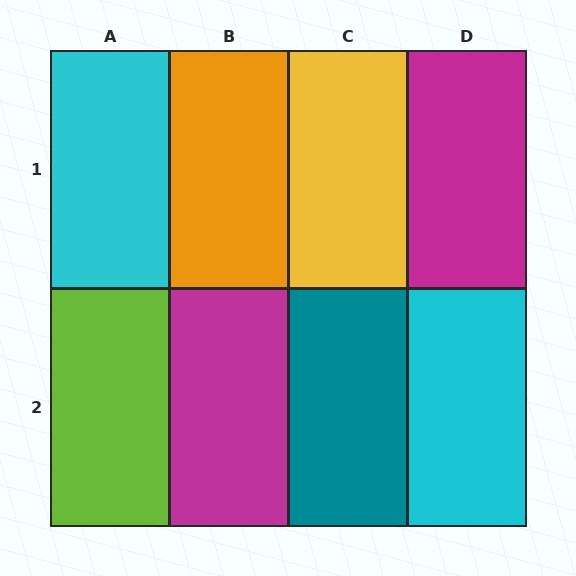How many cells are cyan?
2 cells are cyan.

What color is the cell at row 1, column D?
Magenta.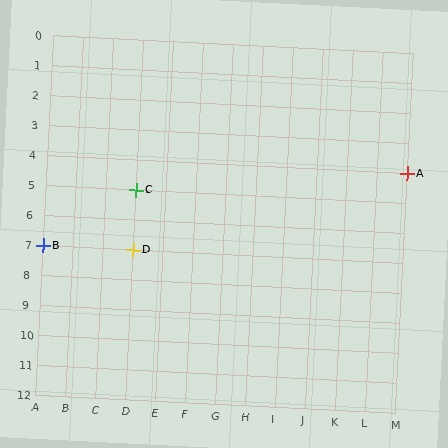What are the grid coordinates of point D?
Point D is at grid coordinates (D, 7).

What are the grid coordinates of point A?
Point A is at grid coordinates (M, 4).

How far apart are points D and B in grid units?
Points D and B are 3 columns apart.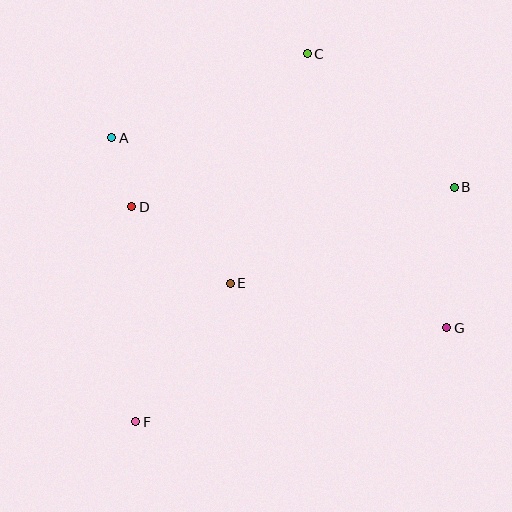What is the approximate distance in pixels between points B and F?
The distance between B and F is approximately 395 pixels.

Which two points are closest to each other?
Points A and D are closest to each other.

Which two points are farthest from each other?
Points C and F are farthest from each other.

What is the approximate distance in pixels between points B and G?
The distance between B and G is approximately 141 pixels.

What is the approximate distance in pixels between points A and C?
The distance between A and C is approximately 213 pixels.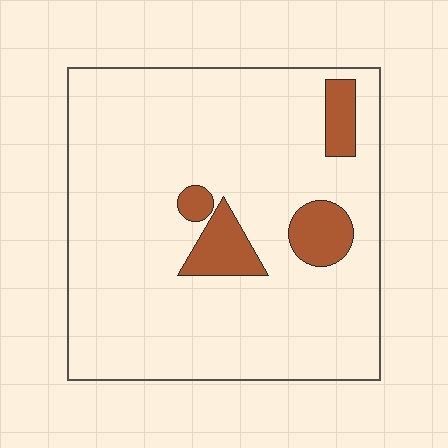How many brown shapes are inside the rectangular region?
4.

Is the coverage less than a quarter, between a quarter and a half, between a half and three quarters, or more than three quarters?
Less than a quarter.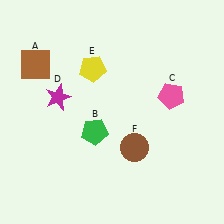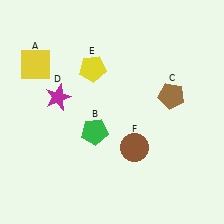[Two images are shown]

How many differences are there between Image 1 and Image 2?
There are 2 differences between the two images.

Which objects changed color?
A changed from brown to yellow. C changed from pink to brown.